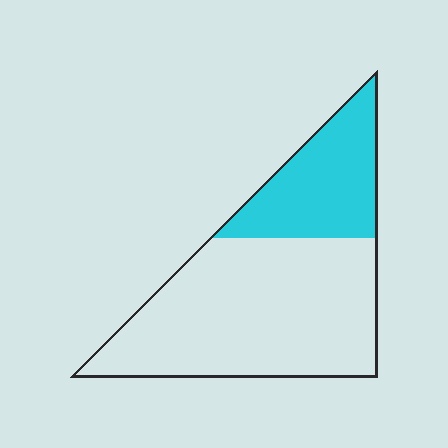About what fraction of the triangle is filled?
About one third (1/3).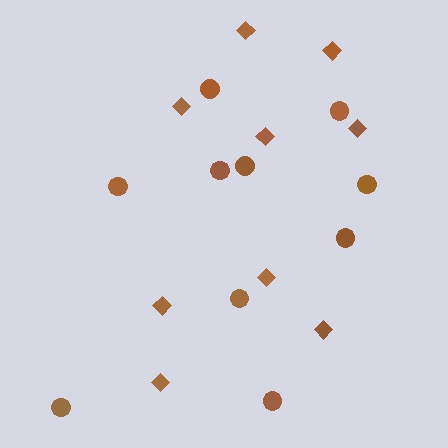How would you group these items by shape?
There are 2 groups: one group of diamonds (9) and one group of circles (10).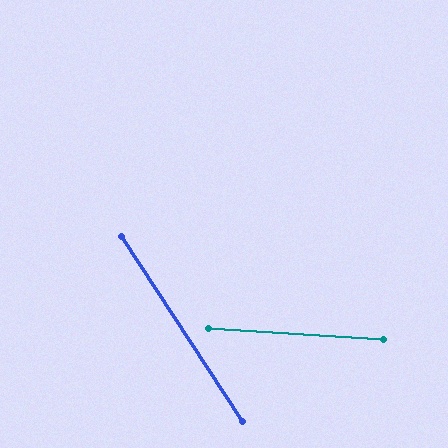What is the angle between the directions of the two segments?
Approximately 53 degrees.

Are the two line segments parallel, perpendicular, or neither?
Neither parallel nor perpendicular — they differ by about 53°.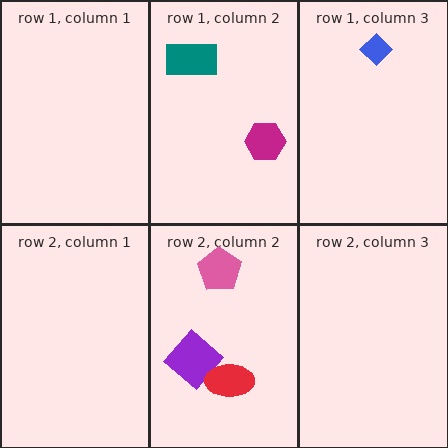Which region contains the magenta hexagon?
The row 1, column 2 region.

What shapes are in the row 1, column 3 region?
The blue diamond.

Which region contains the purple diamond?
The row 2, column 2 region.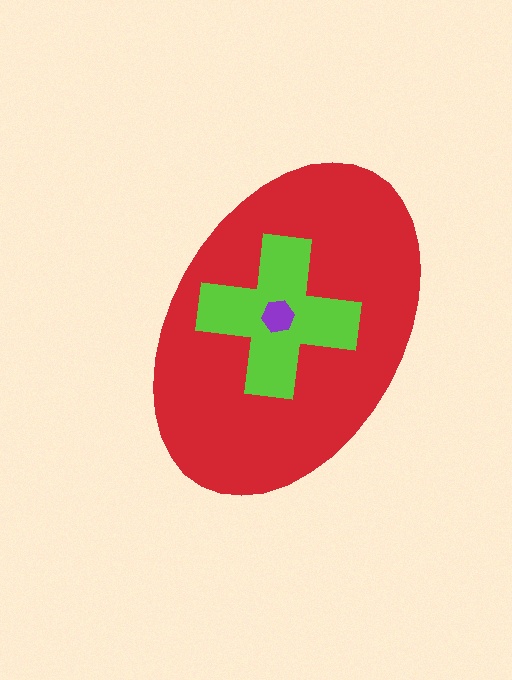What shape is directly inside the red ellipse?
The lime cross.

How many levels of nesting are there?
3.